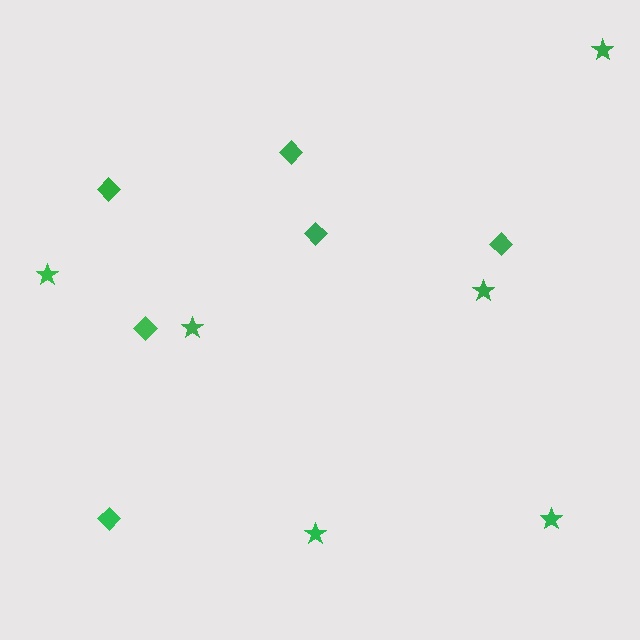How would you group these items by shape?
There are 2 groups: one group of stars (6) and one group of diamonds (6).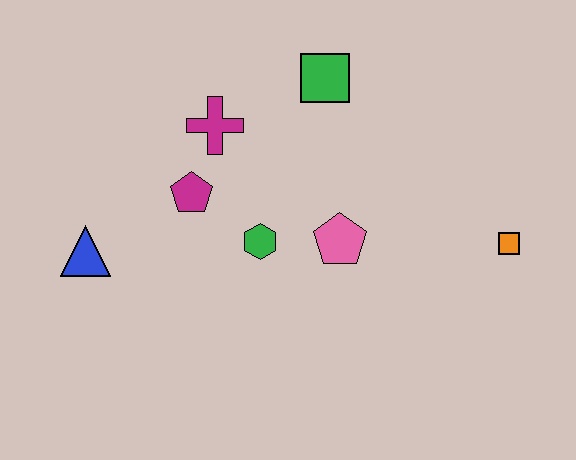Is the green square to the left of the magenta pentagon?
No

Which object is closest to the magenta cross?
The magenta pentagon is closest to the magenta cross.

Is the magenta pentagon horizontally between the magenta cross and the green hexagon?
No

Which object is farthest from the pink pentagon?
The blue triangle is farthest from the pink pentagon.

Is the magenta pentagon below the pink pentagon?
No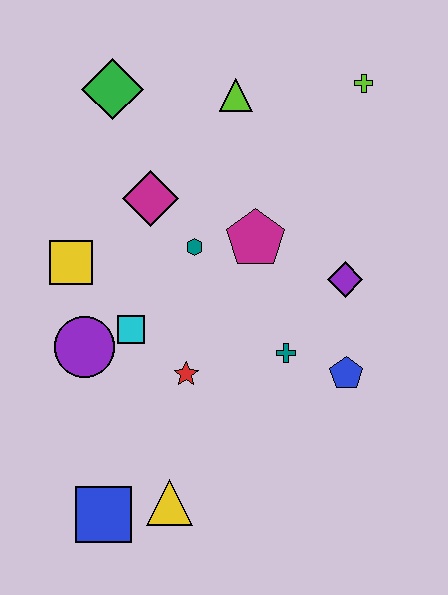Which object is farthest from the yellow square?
The lime cross is farthest from the yellow square.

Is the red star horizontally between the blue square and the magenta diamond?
No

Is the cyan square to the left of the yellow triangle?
Yes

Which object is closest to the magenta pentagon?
The teal hexagon is closest to the magenta pentagon.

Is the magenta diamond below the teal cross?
No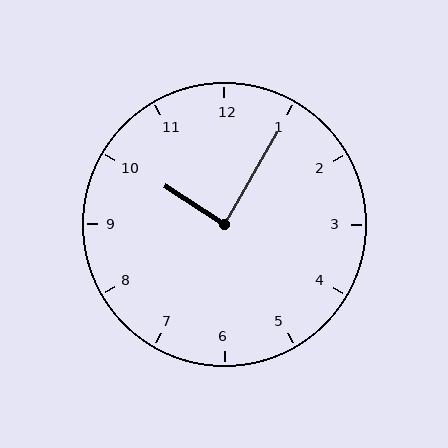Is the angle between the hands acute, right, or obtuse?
It is right.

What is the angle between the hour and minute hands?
Approximately 88 degrees.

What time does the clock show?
10:05.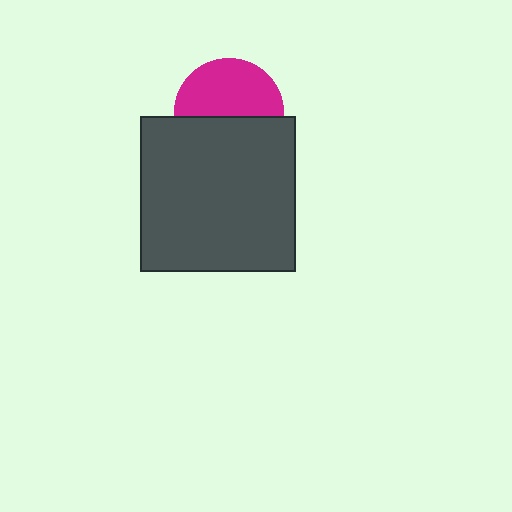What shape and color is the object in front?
The object in front is a dark gray square.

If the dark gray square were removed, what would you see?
You would see the complete magenta circle.